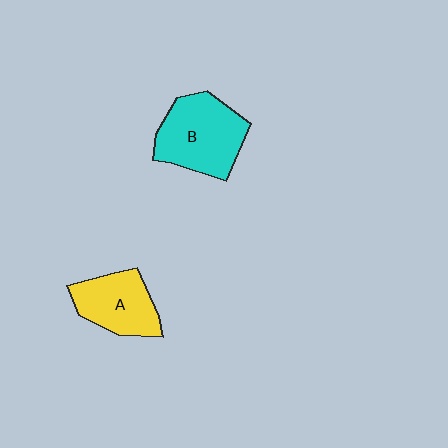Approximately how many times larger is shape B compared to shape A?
Approximately 1.3 times.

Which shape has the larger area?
Shape B (cyan).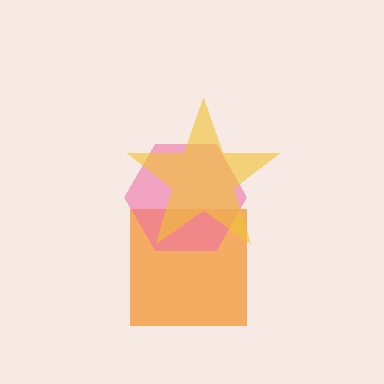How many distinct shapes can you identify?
There are 3 distinct shapes: an orange square, a pink hexagon, a yellow star.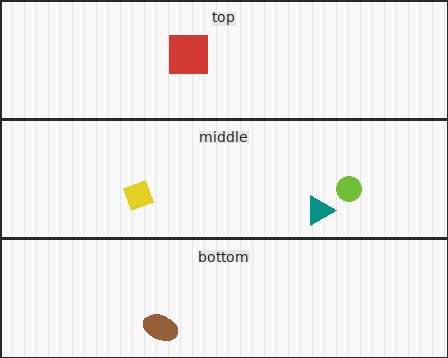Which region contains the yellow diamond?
The middle region.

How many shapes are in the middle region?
3.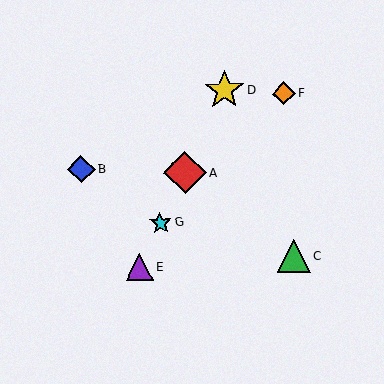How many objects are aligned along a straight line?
4 objects (A, D, E, G) are aligned along a straight line.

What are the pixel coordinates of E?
Object E is at (139, 267).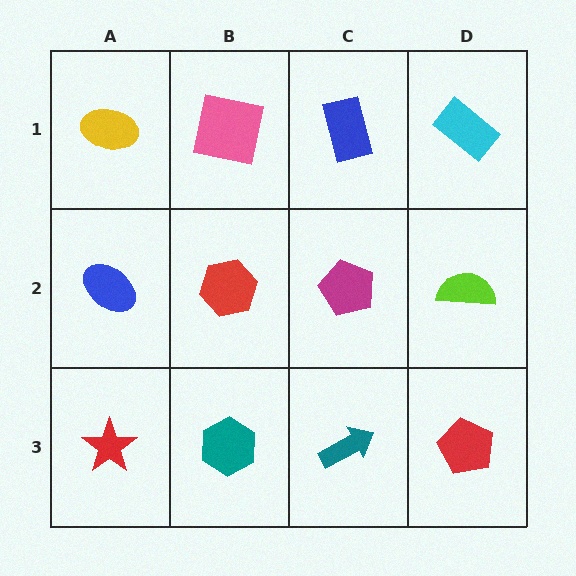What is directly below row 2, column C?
A teal arrow.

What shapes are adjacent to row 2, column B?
A pink square (row 1, column B), a teal hexagon (row 3, column B), a blue ellipse (row 2, column A), a magenta pentagon (row 2, column C).